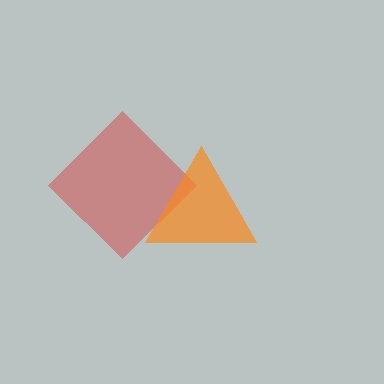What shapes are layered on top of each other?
The layered shapes are: a red diamond, an orange triangle.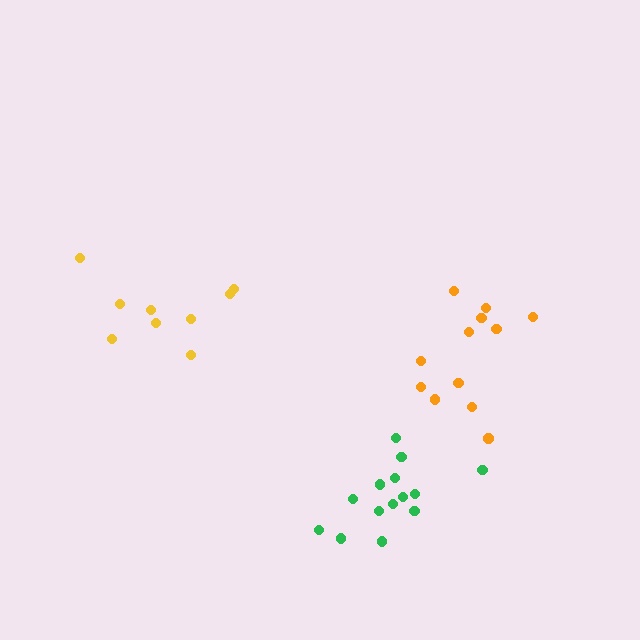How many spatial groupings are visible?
There are 3 spatial groupings.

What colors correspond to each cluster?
The clusters are colored: orange, yellow, green.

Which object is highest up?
The yellow cluster is topmost.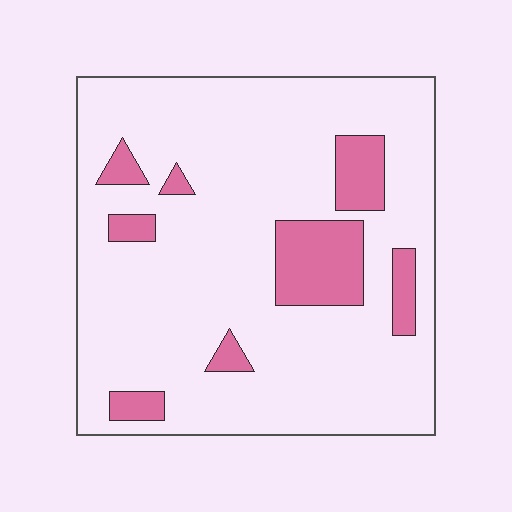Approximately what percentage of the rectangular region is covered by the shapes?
Approximately 15%.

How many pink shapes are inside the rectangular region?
8.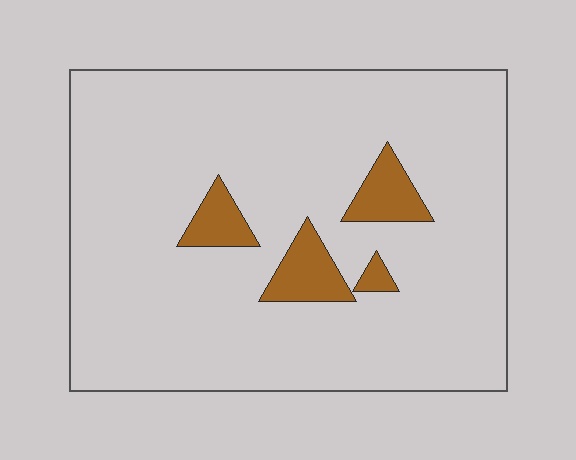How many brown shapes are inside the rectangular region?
4.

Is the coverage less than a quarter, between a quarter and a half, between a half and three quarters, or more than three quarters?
Less than a quarter.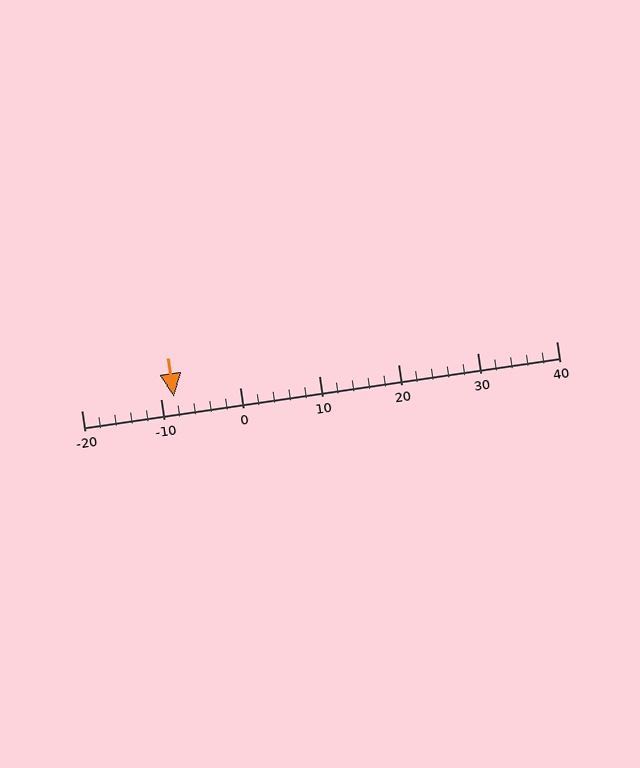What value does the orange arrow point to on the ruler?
The orange arrow points to approximately -8.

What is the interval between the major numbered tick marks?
The major tick marks are spaced 10 units apart.